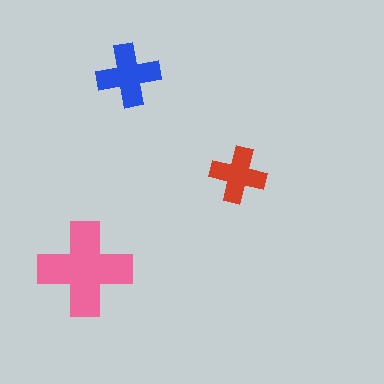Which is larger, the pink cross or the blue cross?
The pink one.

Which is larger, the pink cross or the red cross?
The pink one.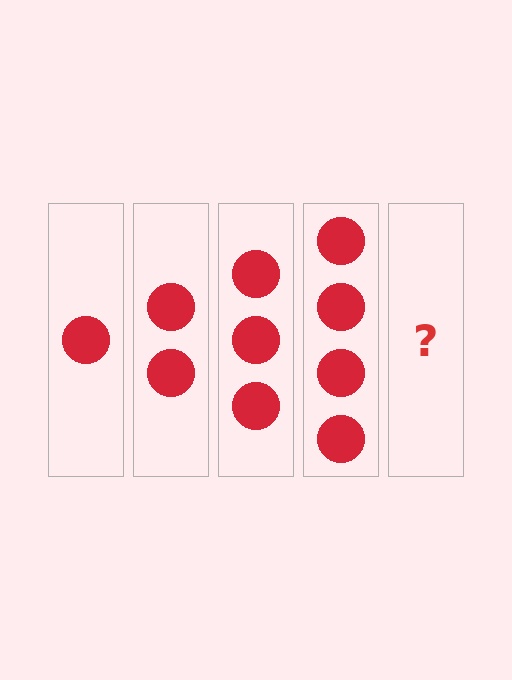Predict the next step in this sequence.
The next step is 5 circles.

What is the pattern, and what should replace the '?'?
The pattern is that each step adds one more circle. The '?' should be 5 circles.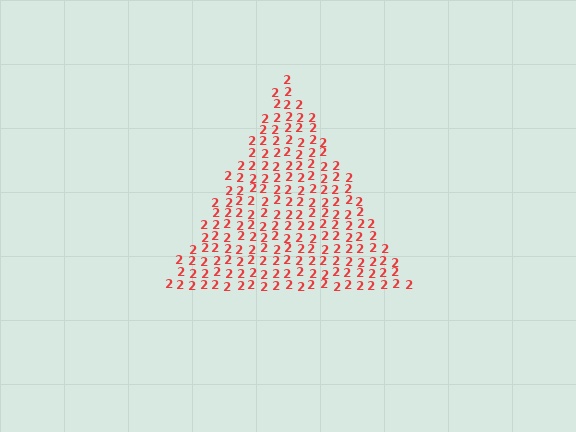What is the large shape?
The large shape is a triangle.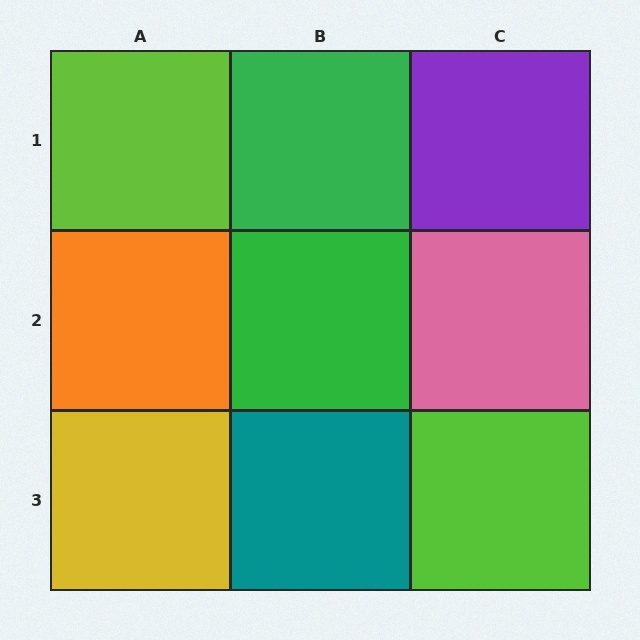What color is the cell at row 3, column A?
Yellow.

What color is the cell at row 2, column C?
Pink.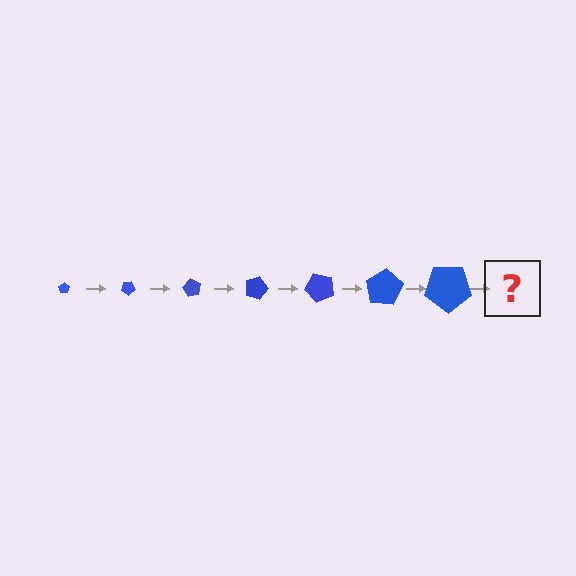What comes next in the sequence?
The next element should be a pentagon, larger than the previous one and rotated 210 degrees from the start.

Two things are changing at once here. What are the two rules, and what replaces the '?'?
The two rules are that the pentagon grows larger each step and it rotates 30 degrees each step. The '?' should be a pentagon, larger than the previous one and rotated 210 degrees from the start.